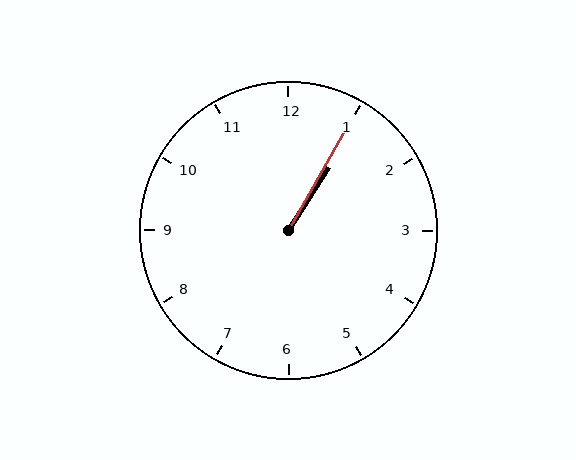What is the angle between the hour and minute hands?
Approximately 2 degrees.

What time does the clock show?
1:05.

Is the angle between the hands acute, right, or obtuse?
It is acute.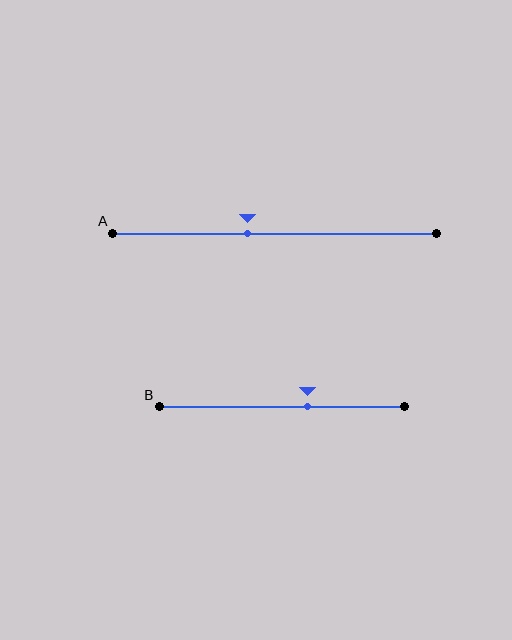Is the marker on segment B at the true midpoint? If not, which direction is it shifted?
No, the marker on segment B is shifted to the right by about 11% of the segment length.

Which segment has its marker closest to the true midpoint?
Segment A has its marker closest to the true midpoint.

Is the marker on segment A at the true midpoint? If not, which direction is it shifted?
No, the marker on segment A is shifted to the left by about 8% of the segment length.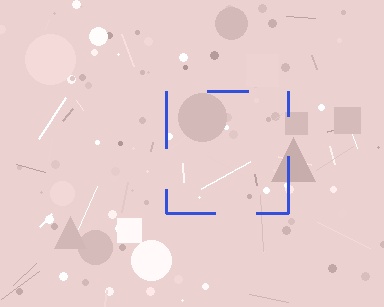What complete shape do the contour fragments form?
The contour fragments form a square.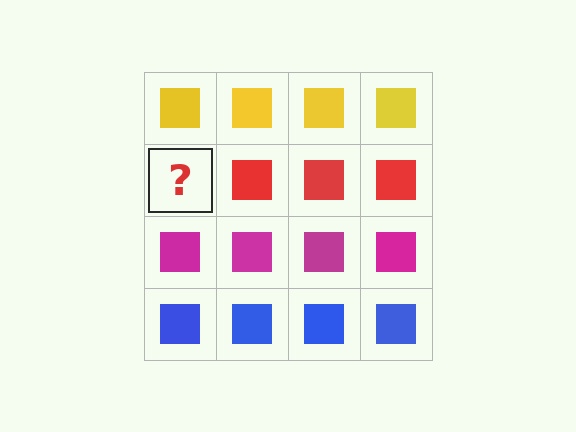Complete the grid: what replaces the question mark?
The question mark should be replaced with a red square.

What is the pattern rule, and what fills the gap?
The rule is that each row has a consistent color. The gap should be filled with a red square.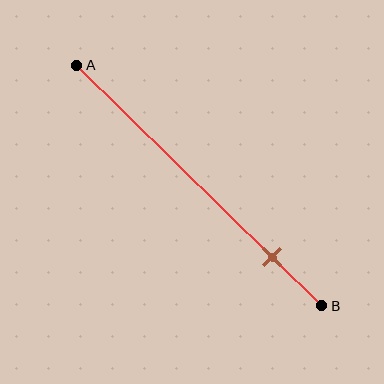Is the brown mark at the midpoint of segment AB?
No, the mark is at about 80% from A, not at the 50% midpoint.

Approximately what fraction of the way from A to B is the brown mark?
The brown mark is approximately 80% of the way from A to B.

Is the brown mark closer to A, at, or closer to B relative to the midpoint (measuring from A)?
The brown mark is closer to point B than the midpoint of segment AB.